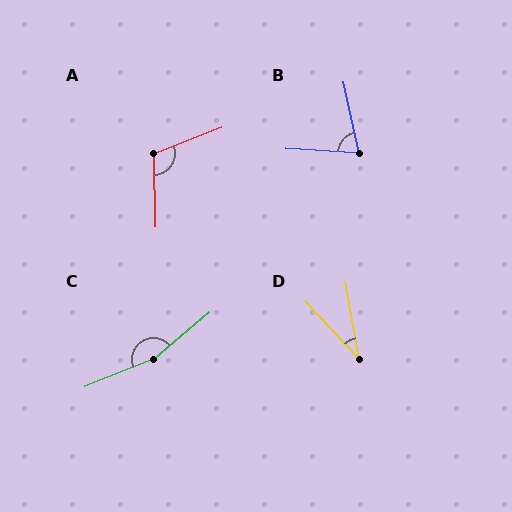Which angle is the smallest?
D, at approximately 33 degrees.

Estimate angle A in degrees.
Approximately 110 degrees.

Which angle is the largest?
C, at approximately 161 degrees.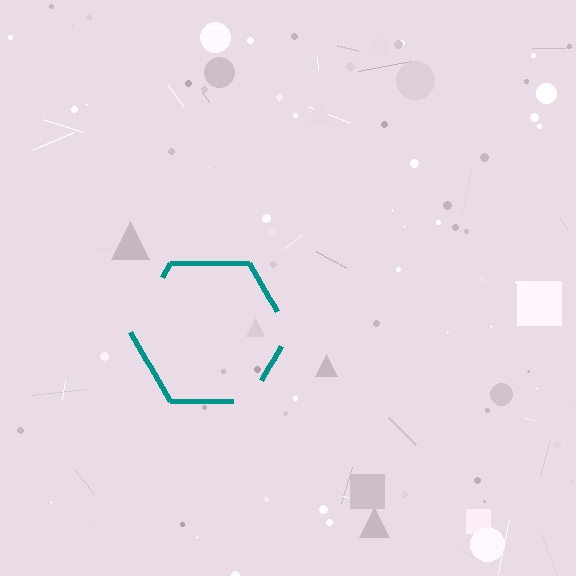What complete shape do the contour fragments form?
The contour fragments form a hexagon.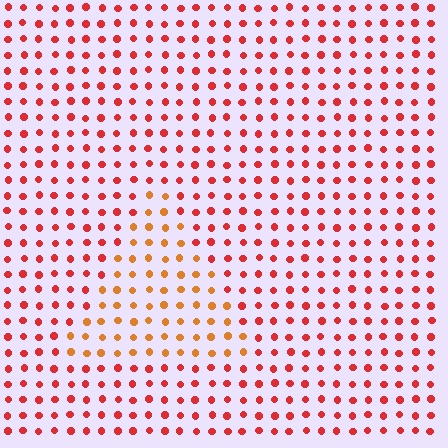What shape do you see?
I see a triangle.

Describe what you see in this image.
The image is filled with small red elements in a uniform arrangement. A triangle-shaped region is visible where the elements are tinted to a slightly different hue, forming a subtle color boundary.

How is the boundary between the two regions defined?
The boundary is defined purely by a slight shift in hue (about 31 degrees). Spacing, size, and orientation are identical on both sides.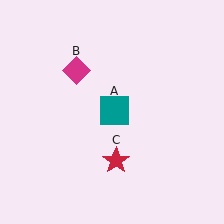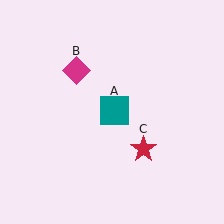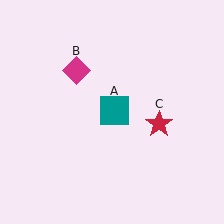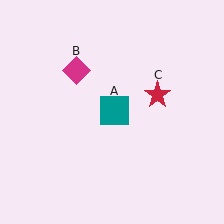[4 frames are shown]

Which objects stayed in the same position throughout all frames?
Teal square (object A) and magenta diamond (object B) remained stationary.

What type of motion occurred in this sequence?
The red star (object C) rotated counterclockwise around the center of the scene.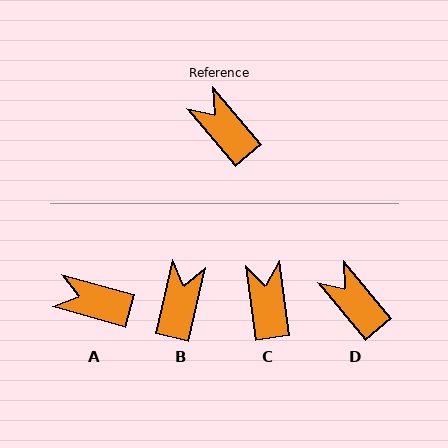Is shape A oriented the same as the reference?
No, it is off by about 35 degrees.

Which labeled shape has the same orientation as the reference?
D.